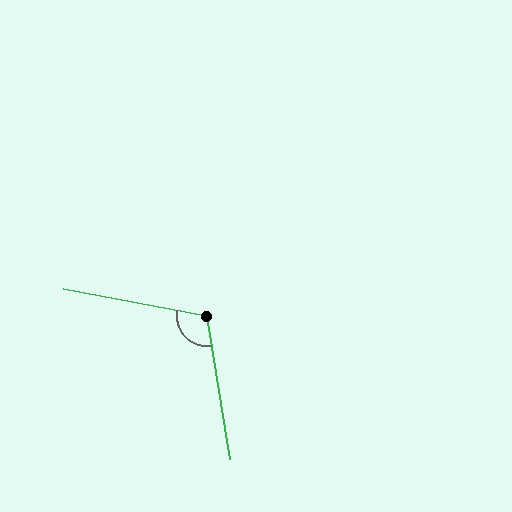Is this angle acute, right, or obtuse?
It is obtuse.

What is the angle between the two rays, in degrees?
Approximately 110 degrees.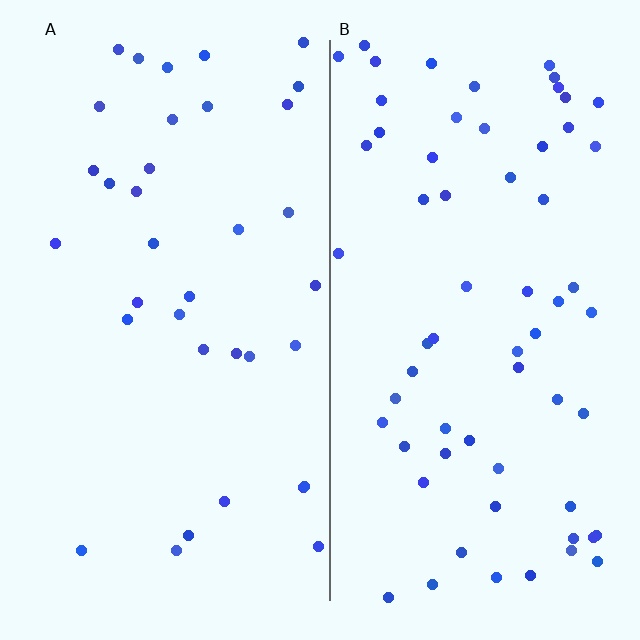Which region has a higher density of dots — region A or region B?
B (the right).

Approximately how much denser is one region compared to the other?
Approximately 1.8× — region B over region A.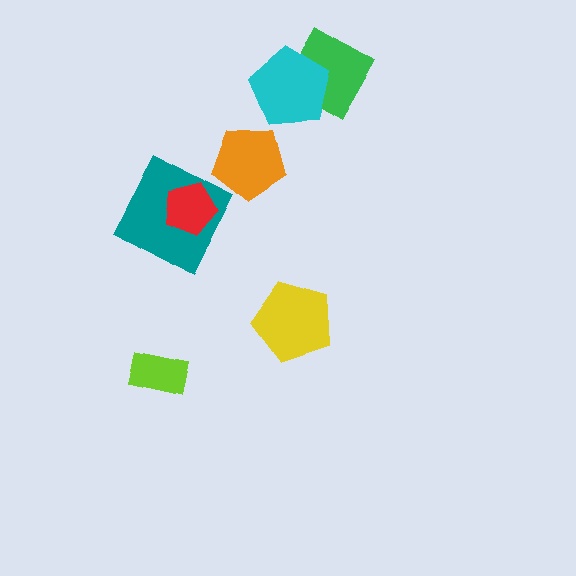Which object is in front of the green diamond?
The cyan pentagon is in front of the green diamond.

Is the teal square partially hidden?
Yes, it is partially covered by another shape.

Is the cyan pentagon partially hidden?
No, no other shape covers it.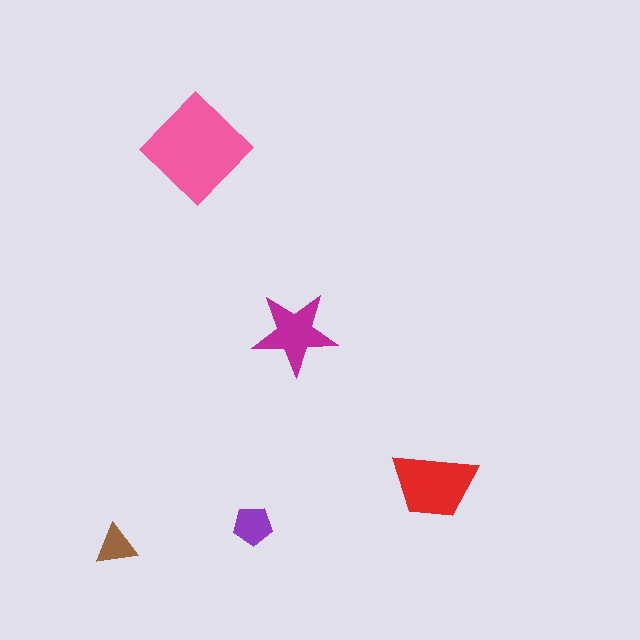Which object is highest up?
The pink diamond is topmost.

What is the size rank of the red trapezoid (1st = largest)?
2nd.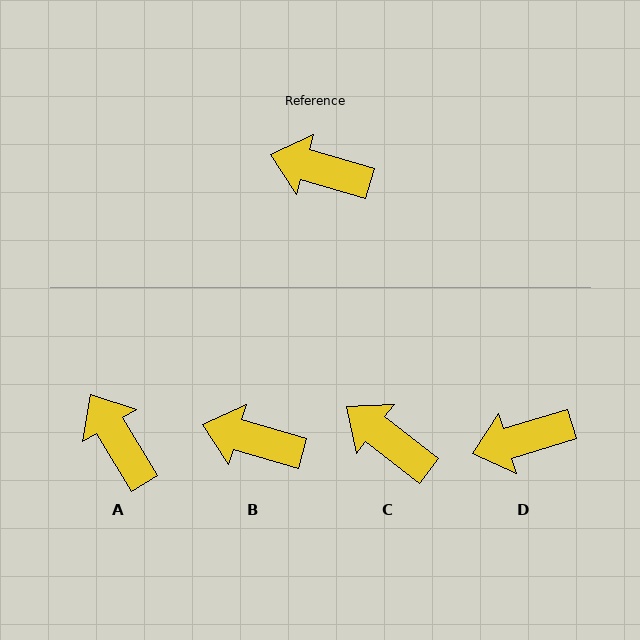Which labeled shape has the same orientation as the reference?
B.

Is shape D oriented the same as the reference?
No, it is off by about 33 degrees.